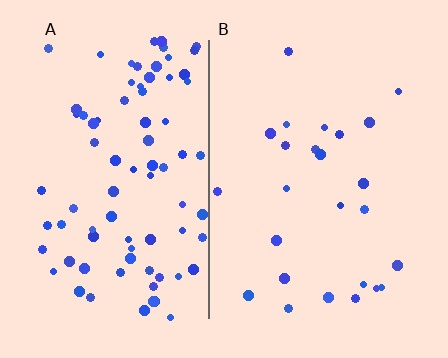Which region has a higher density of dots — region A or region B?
A (the left).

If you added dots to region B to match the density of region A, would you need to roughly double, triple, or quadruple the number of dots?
Approximately triple.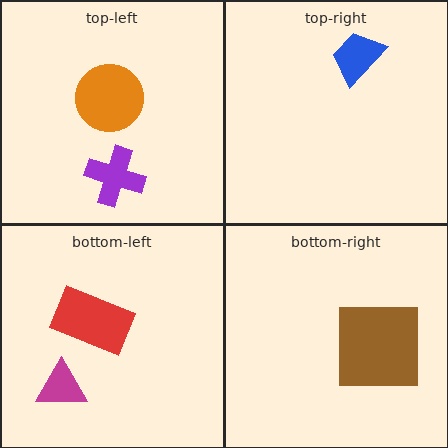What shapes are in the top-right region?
The blue trapezoid.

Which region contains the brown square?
The bottom-right region.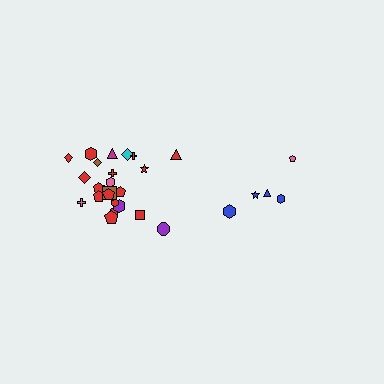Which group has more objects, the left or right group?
The left group.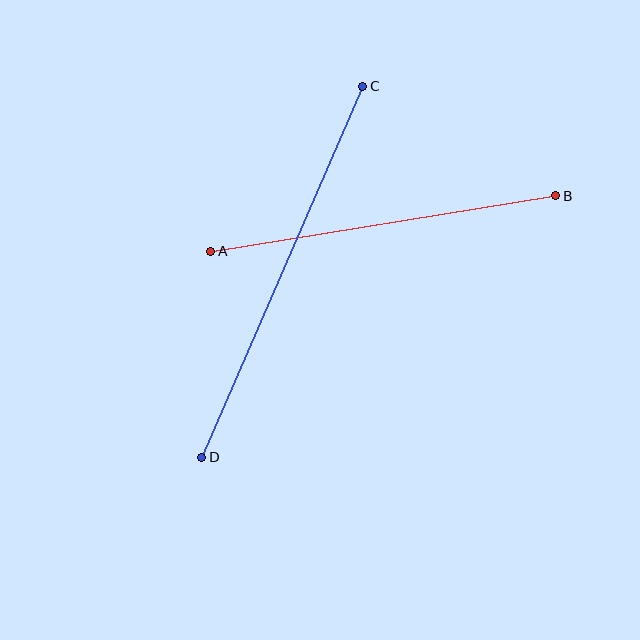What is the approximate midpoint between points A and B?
The midpoint is at approximately (383, 223) pixels.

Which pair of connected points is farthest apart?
Points C and D are farthest apart.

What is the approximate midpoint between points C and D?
The midpoint is at approximately (282, 272) pixels.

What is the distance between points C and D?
The distance is approximately 404 pixels.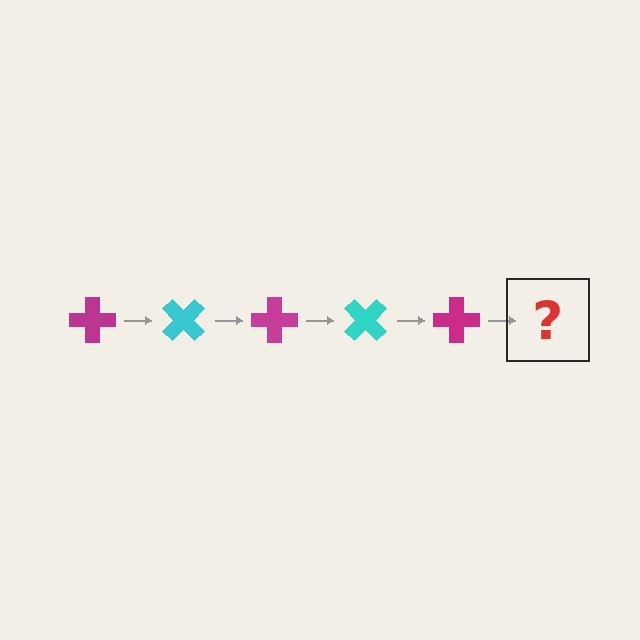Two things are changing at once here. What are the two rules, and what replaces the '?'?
The two rules are that it rotates 45 degrees each step and the color cycles through magenta and cyan. The '?' should be a cyan cross, rotated 225 degrees from the start.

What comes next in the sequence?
The next element should be a cyan cross, rotated 225 degrees from the start.